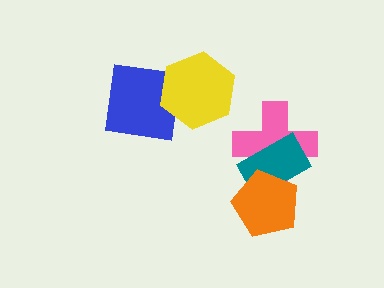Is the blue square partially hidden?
Yes, it is partially covered by another shape.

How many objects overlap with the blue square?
1 object overlaps with the blue square.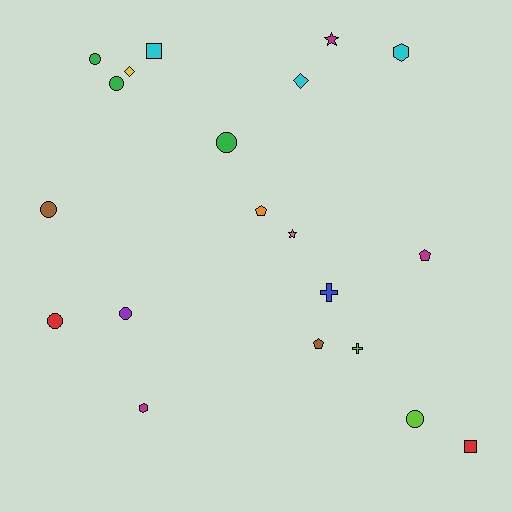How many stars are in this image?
There are 2 stars.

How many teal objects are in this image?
There are no teal objects.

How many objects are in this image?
There are 20 objects.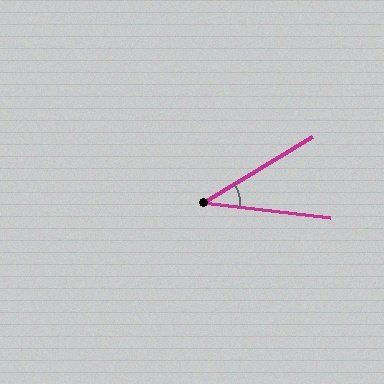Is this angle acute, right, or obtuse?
It is acute.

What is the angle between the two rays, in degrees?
Approximately 38 degrees.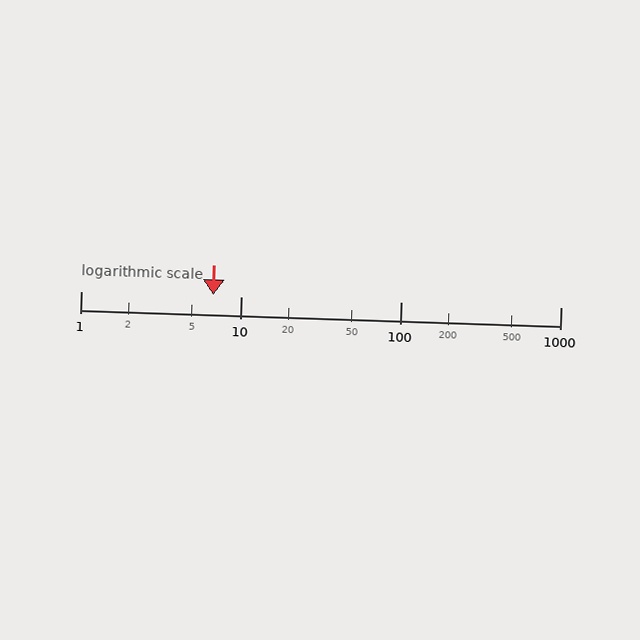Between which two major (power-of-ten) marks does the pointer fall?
The pointer is between 1 and 10.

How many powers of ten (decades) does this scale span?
The scale spans 3 decades, from 1 to 1000.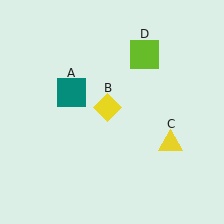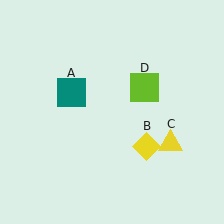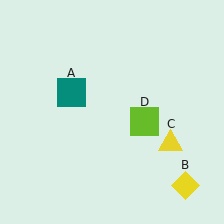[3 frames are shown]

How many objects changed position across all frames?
2 objects changed position: yellow diamond (object B), lime square (object D).